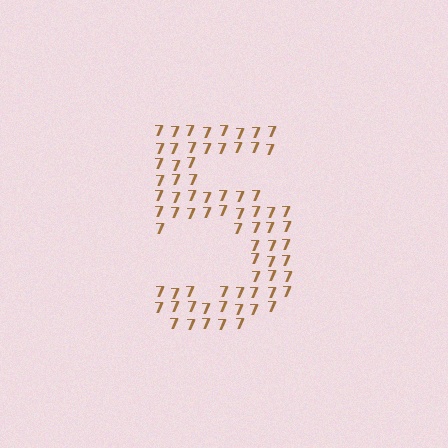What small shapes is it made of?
It is made of small digit 7's.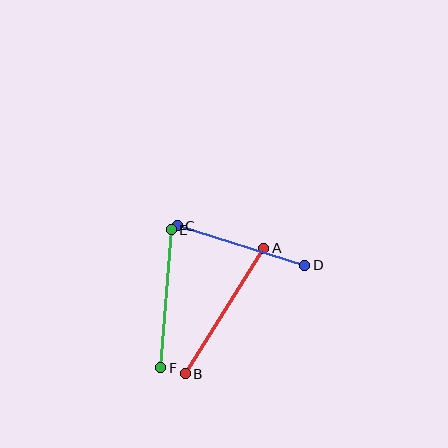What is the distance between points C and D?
The distance is approximately 133 pixels.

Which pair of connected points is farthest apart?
Points A and B are farthest apart.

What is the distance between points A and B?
The distance is approximately 148 pixels.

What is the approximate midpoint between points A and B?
The midpoint is at approximately (225, 311) pixels.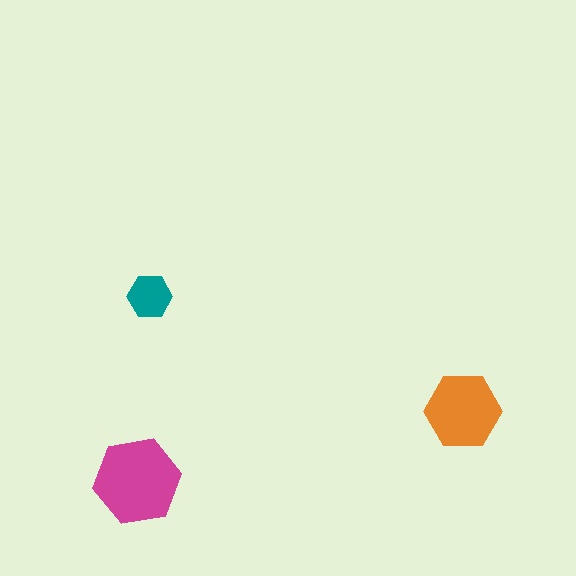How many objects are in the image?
There are 3 objects in the image.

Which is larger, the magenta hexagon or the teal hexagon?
The magenta one.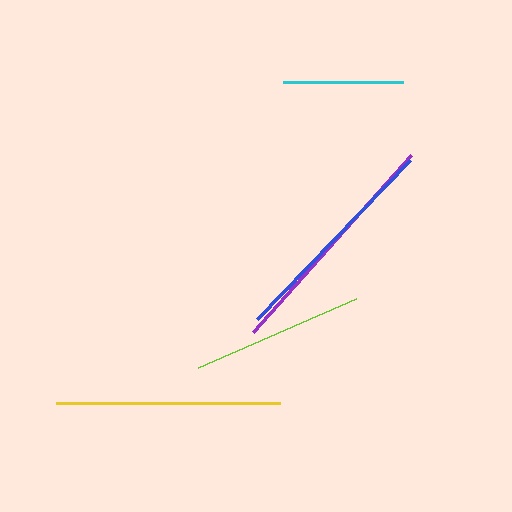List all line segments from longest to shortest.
From longest to shortest: purple, yellow, blue, lime, cyan.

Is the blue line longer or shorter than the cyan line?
The blue line is longer than the cyan line.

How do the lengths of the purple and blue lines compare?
The purple and blue lines are approximately the same length.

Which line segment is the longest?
The purple line is the longest at approximately 237 pixels.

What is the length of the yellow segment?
The yellow segment is approximately 225 pixels long.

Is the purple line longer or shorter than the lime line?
The purple line is longer than the lime line.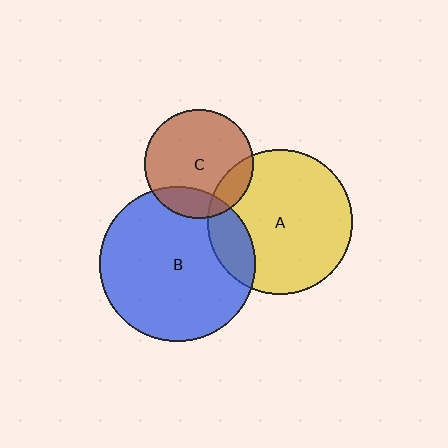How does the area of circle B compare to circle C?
Approximately 2.0 times.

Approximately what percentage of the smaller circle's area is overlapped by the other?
Approximately 15%.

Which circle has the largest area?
Circle B (blue).